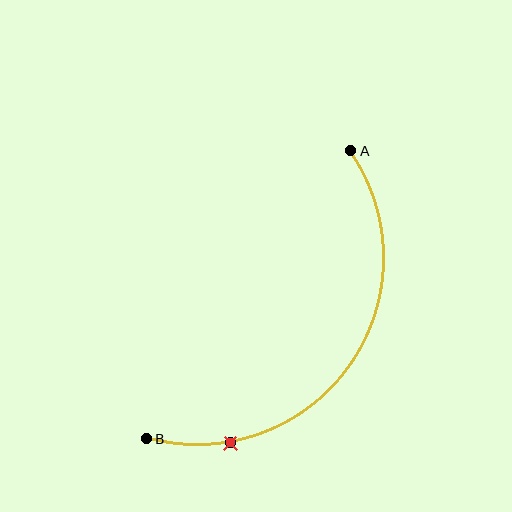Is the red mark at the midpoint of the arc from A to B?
No. The red mark lies on the arc but is closer to endpoint B. The arc midpoint would be at the point on the curve equidistant along the arc from both A and B.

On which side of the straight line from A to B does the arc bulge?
The arc bulges below and to the right of the straight line connecting A and B.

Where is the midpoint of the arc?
The arc midpoint is the point on the curve farthest from the straight line joining A and B. It sits below and to the right of that line.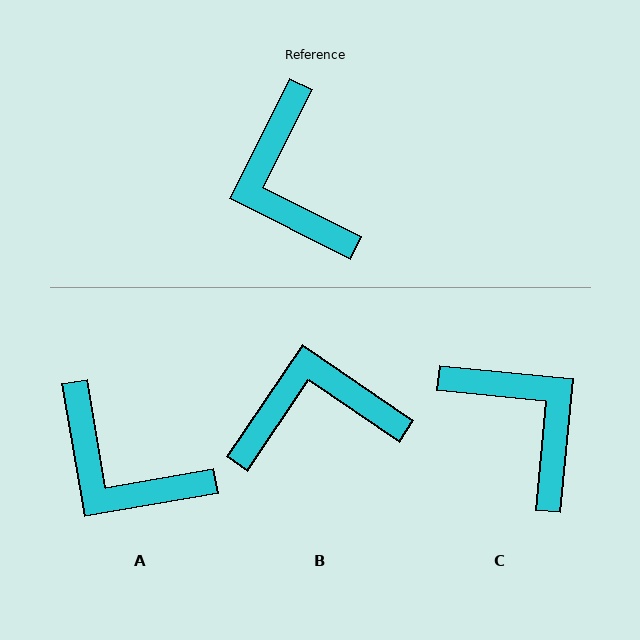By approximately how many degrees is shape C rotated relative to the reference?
Approximately 159 degrees clockwise.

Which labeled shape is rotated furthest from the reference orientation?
C, about 159 degrees away.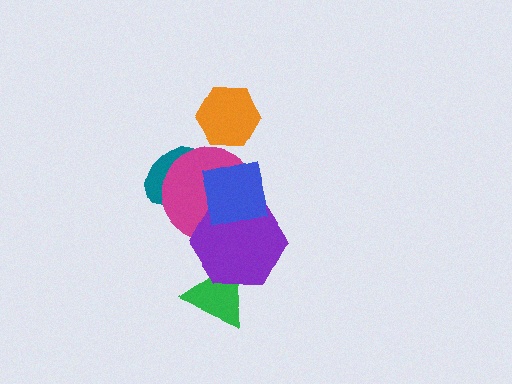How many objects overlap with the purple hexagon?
3 objects overlap with the purple hexagon.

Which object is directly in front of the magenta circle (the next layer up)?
The purple hexagon is directly in front of the magenta circle.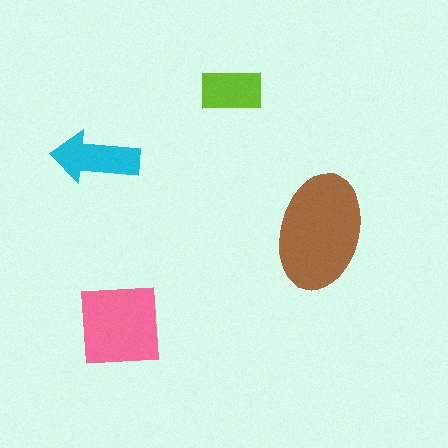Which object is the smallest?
The lime rectangle.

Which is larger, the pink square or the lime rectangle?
The pink square.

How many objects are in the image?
There are 4 objects in the image.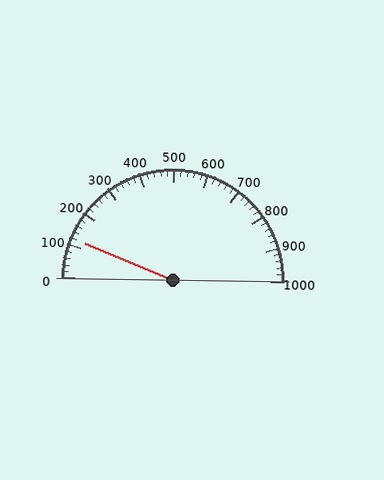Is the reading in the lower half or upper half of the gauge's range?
The reading is in the lower half of the range (0 to 1000).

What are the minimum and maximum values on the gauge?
The gauge ranges from 0 to 1000.